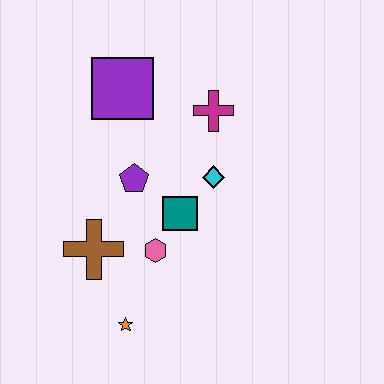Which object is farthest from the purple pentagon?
The orange star is farthest from the purple pentagon.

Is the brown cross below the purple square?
Yes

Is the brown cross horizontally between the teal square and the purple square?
No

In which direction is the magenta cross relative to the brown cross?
The magenta cross is above the brown cross.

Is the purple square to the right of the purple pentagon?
No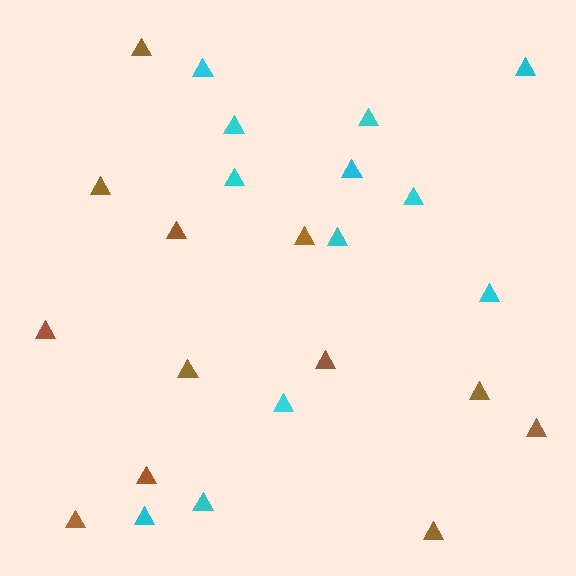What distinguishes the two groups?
There are 2 groups: one group of brown triangles (12) and one group of cyan triangles (12).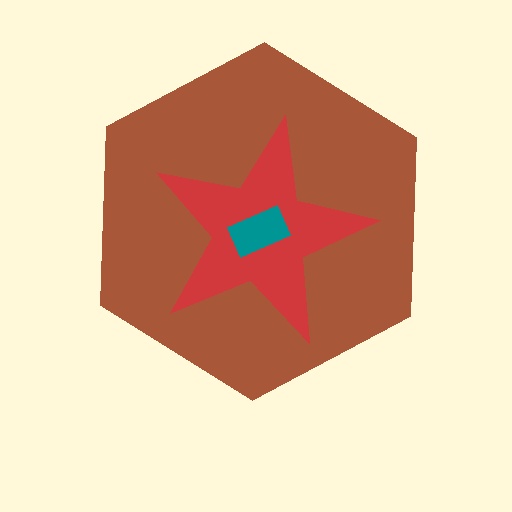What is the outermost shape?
The brown hexagon.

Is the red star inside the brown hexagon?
Yes.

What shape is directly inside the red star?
The teal rectangle.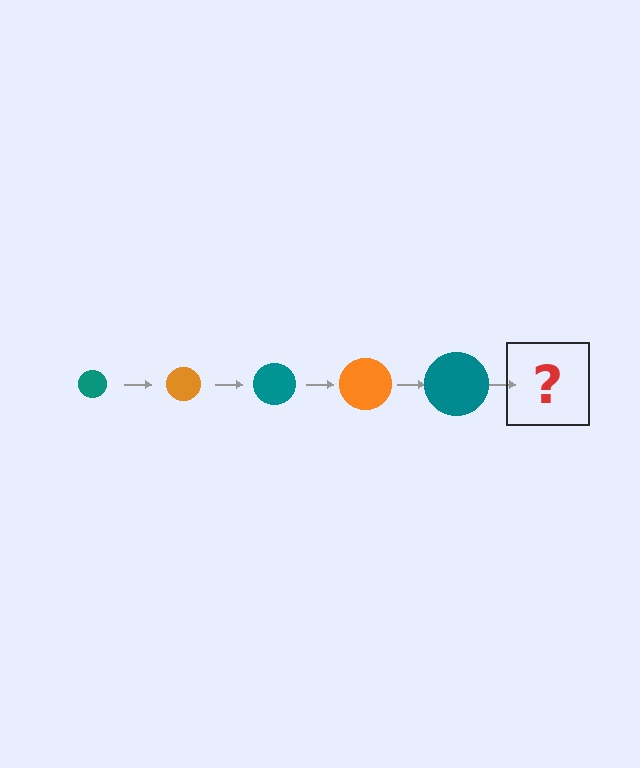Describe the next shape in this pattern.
It should be an orange circle, larger than the previous one.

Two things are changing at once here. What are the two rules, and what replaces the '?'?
The two rules are that the circle grows larger each step and the color cycles through teal and orange. The '?' should be an orange circle, larger than the previous one.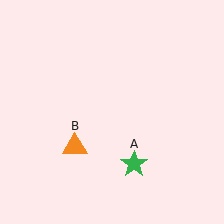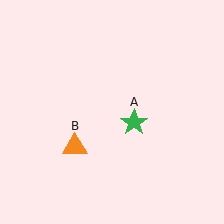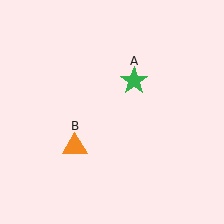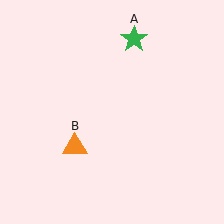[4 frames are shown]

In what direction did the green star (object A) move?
The green star (object A) moved up.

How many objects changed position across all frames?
1 object changed position: green star (object A).